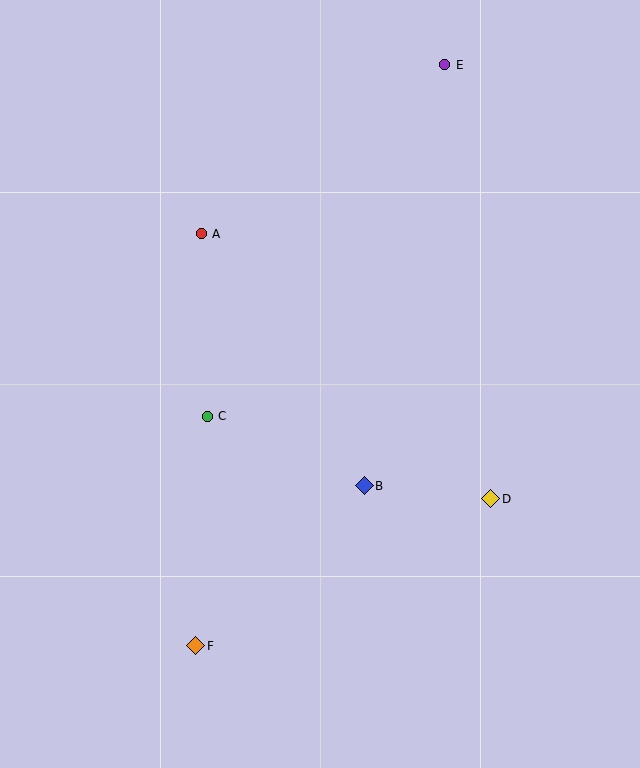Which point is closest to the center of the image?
Point B at (364, 486) is closest to the center.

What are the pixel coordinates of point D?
Point D is at (491, 499).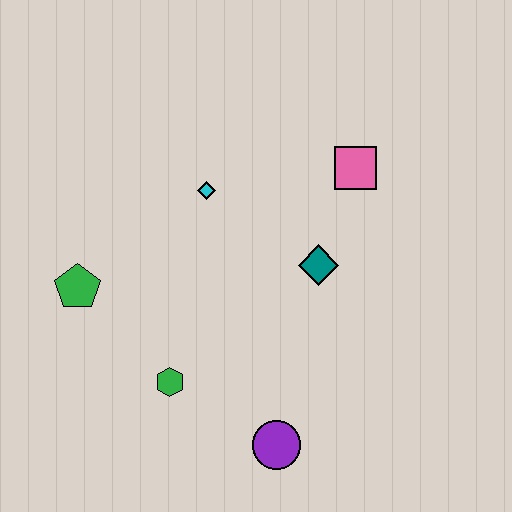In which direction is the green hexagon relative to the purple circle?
The green hexagon is to the left of the purple circle.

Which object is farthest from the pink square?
The green pentagon is farthest from the pink square.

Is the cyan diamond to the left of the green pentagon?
No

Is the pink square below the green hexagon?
No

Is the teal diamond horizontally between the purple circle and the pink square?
Yes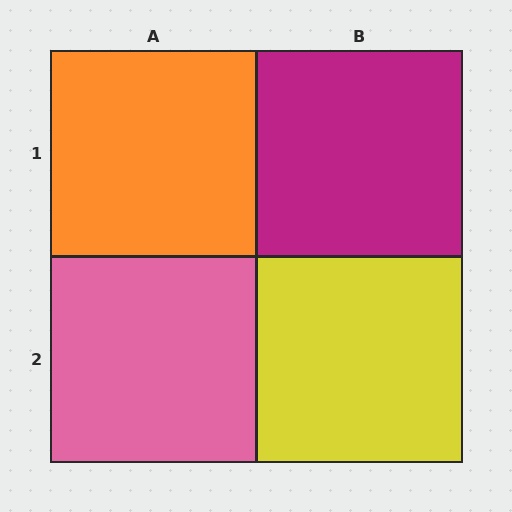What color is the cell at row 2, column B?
Yellow.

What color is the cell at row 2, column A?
Pink.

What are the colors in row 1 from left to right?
Orange, magenta.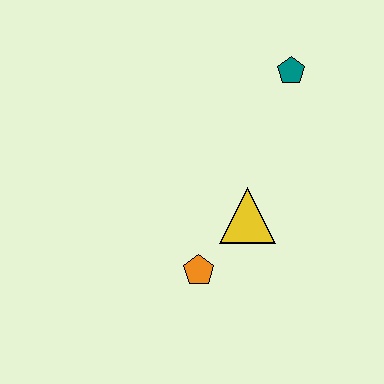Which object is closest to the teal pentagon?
The yellow triangle is closest to the teal pentagon.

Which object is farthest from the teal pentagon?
The orange pentagon is farthest from the teal pentagon.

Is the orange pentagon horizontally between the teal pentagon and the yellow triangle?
No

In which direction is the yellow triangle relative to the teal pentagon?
The yellow triangle is below the teal pentagon.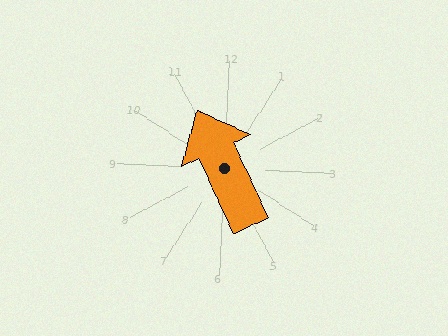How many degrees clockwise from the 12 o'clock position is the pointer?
Approximately 332 degrees.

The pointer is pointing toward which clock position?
Roughly 11 o'clock.